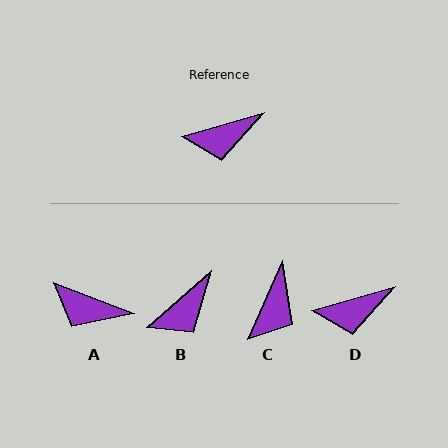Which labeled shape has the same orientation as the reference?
D.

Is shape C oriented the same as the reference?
No, it is off by about 50 degrees.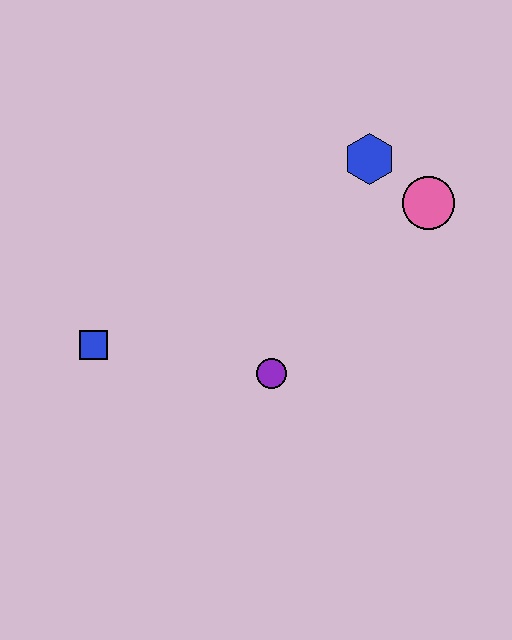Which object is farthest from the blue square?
The pink circle is farthest from the blue square.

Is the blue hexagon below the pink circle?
No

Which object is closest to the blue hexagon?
The pink circle is closest to the blue hexagon.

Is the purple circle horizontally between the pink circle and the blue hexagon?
No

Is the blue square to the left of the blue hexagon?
Yes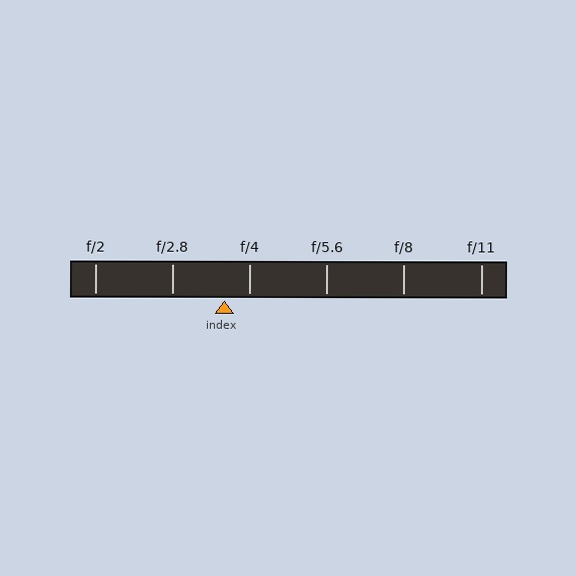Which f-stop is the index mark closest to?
The index mark is closest to f/4.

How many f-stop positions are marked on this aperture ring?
There are 6 f-stop positions marked.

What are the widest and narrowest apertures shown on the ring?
The widest aperture shown is f/2 and the narrowest is f/11.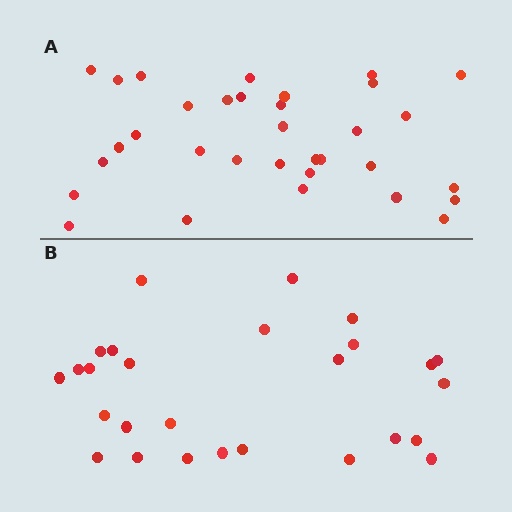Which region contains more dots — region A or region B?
Region A (the top region) has more dots.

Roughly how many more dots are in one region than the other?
Region A has about 6 more dots than region B.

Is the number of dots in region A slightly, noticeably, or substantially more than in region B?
Region A has only slightly more — the two regions are fairly close. The ratio is roughly 1.2 to 1.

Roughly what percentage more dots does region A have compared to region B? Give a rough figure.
About 20% more.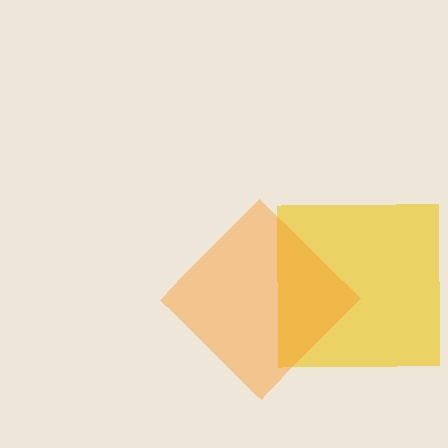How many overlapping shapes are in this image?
There are 2 overlapping shapes in the image.